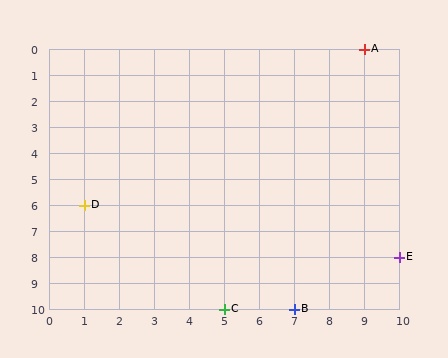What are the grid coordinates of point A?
Point A is at grid coordinates (9, 0).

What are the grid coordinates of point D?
Point D is at grid coordinates (1, 6).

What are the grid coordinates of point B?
Point B is at grid coordinates (7, 10).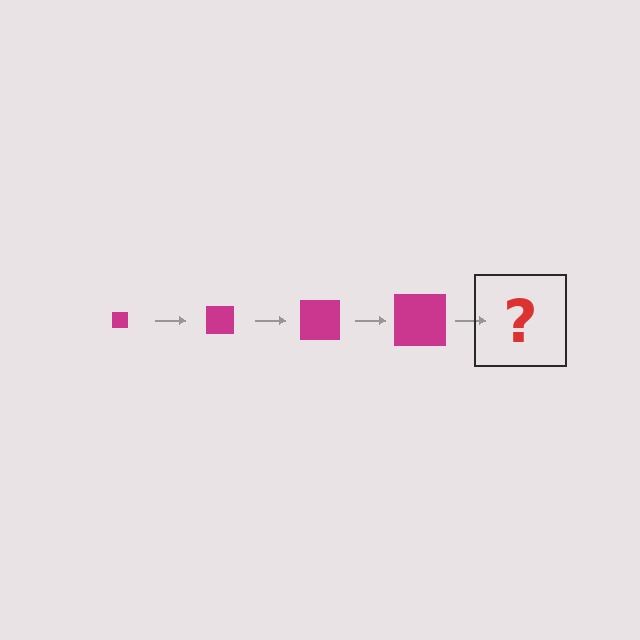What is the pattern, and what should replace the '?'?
The pattern is that the square gets progressively larger each step. The '?' should be a magenta square, larger than the previous one.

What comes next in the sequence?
The next element should be a magenta square, larger than the previous one.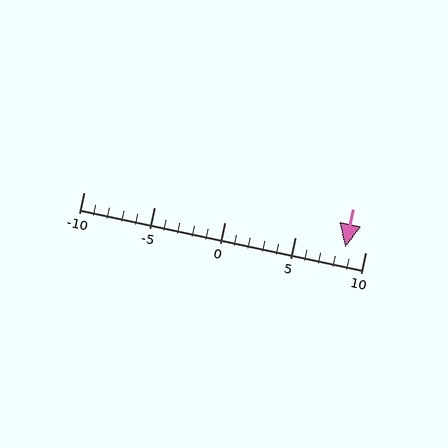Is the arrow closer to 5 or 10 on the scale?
The arrow is closer to 10.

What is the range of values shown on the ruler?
The ruler shows values from -10 to 10.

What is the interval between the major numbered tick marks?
The major tick marks are spaced 5 units apart.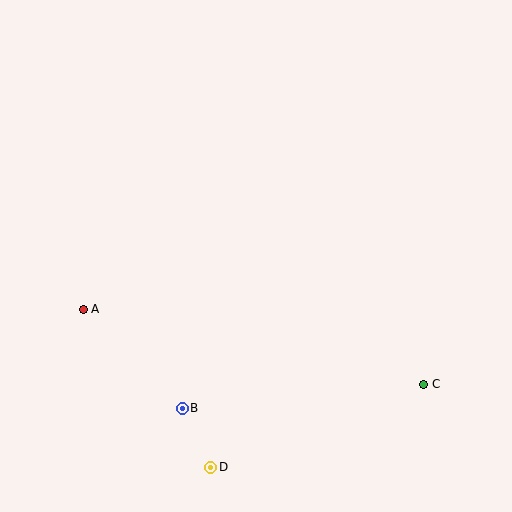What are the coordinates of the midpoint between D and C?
The midpoint between D and C is at (317, 426).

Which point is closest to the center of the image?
Point B at (182, 408) is closest to the center.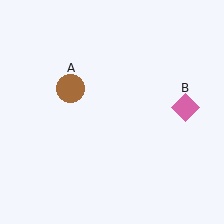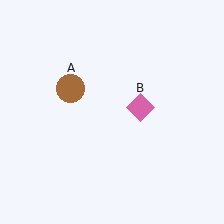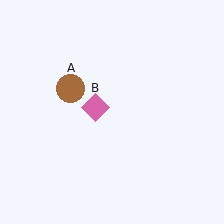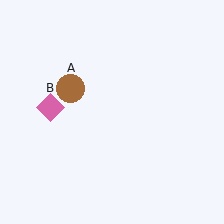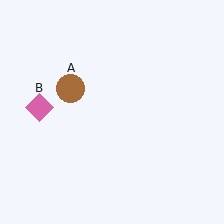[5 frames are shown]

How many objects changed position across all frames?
1 object changed position: pink diamond (object B).